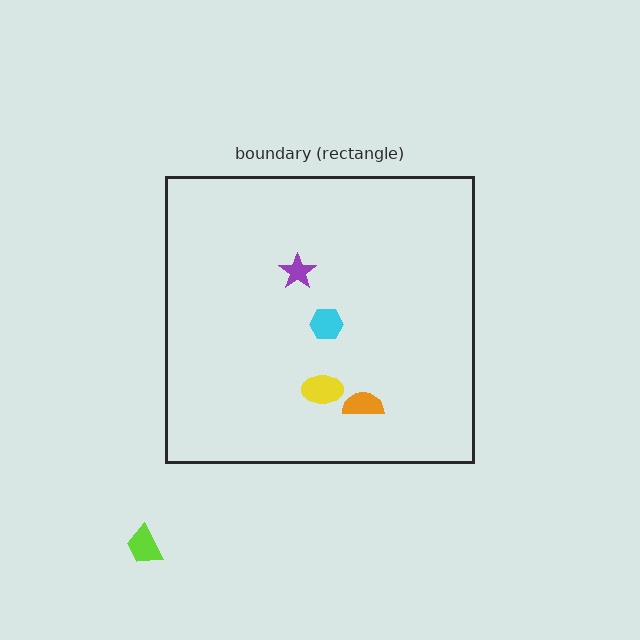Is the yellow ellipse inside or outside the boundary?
Inside.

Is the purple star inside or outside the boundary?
Inside.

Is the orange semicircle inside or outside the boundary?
Inside.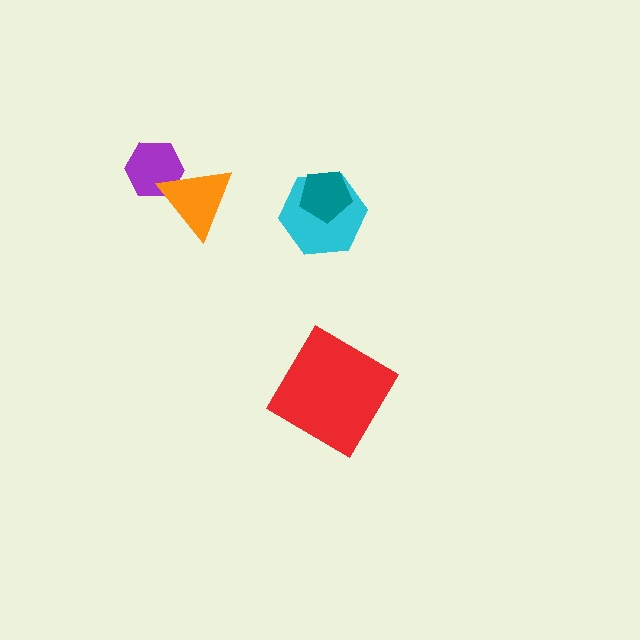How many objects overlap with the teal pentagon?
1 object overlaps with the teal pentagon.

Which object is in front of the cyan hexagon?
The teal pentagon is in front of the cyan hexagon.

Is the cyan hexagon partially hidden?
Yes, it is partially covered by another shape.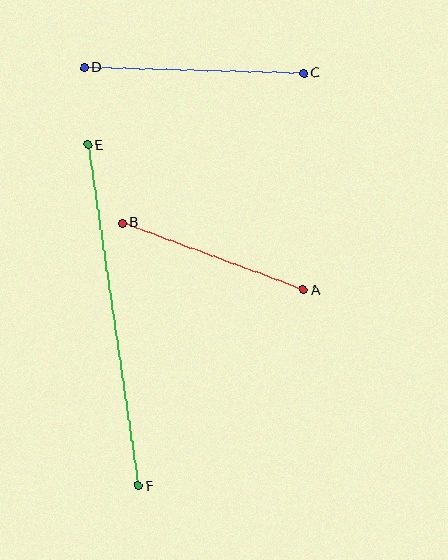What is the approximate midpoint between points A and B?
The midpoint is at approximately (213, 257) pixels.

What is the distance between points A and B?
The distance is approximately 193 pixels.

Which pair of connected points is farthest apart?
Points E and F are farthest apart.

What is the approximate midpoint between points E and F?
The midpoint is at approximately (113, 315) pixels.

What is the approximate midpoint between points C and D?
The midpoint is at approximately (194, 70) pixels.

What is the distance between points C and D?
The distance is approximately 220 pixels.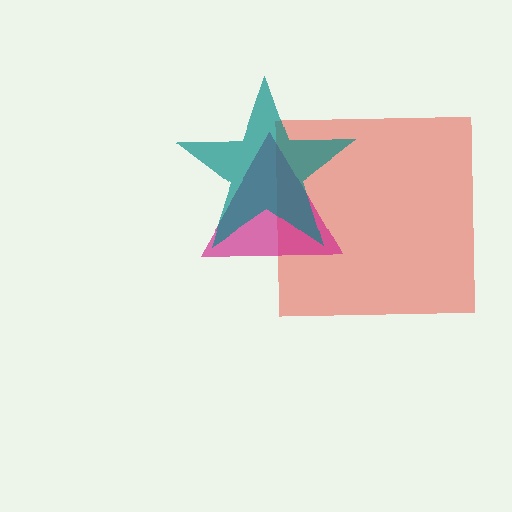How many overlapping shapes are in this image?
There are 3 overlapping shapes in the image.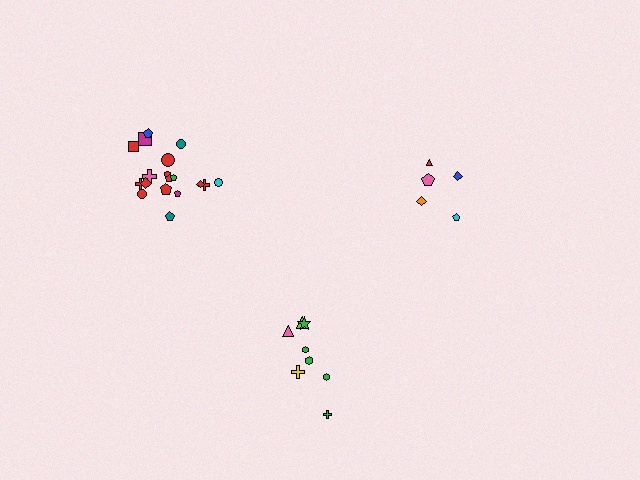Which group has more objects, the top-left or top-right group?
The top-left group.